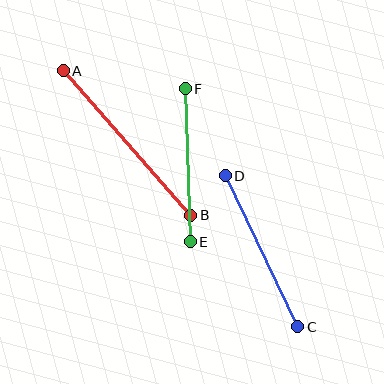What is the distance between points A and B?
The distance is approximately 193 pixels.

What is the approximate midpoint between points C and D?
The midpoint is at approximately (262, 251) pixels.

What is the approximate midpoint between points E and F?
The midpoint is at approximately (188, 165) pixels.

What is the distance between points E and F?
The distance is approximately 153 pixels.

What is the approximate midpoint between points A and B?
The midpoint is at approximately (127, 143) pixels.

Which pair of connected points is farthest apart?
Points A and B are farthest apart.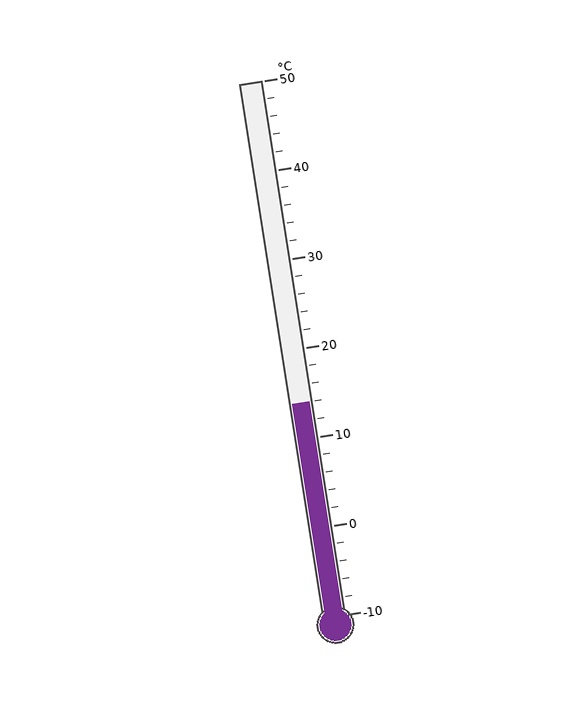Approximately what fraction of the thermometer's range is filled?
The thermometer is filled to approximately 40% of its range.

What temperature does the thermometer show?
The thermometer shows approximately 14°C.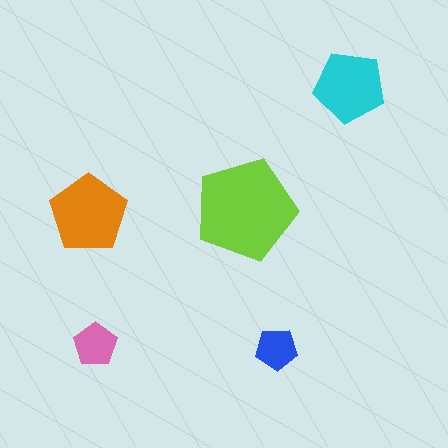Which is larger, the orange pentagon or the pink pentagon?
The orange one.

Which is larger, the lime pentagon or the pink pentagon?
The lime one.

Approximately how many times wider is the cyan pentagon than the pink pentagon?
About 1.5 times wider.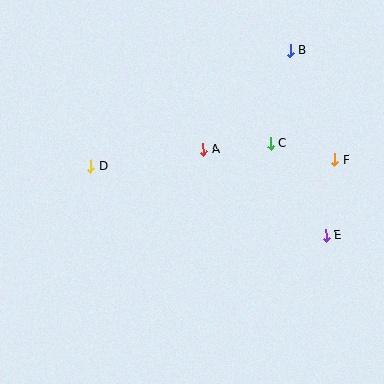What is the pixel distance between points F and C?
The distance between F and C is 66 pixels.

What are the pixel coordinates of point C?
Point C is at (271, 143).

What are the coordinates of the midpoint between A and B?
The midpoint between A and B is at (247, 100).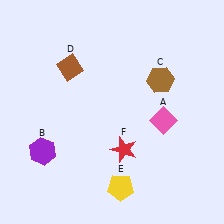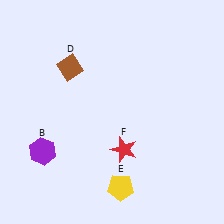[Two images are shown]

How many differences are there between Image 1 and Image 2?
There are 2 differences between the two images.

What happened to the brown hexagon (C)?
The brown hexagon (C) was removed in Image 2. It was in the top-right area of Image 1.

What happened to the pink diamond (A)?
The pink diamond (A) was removed in Image 2. It was in the bottom-right area of Image 1.